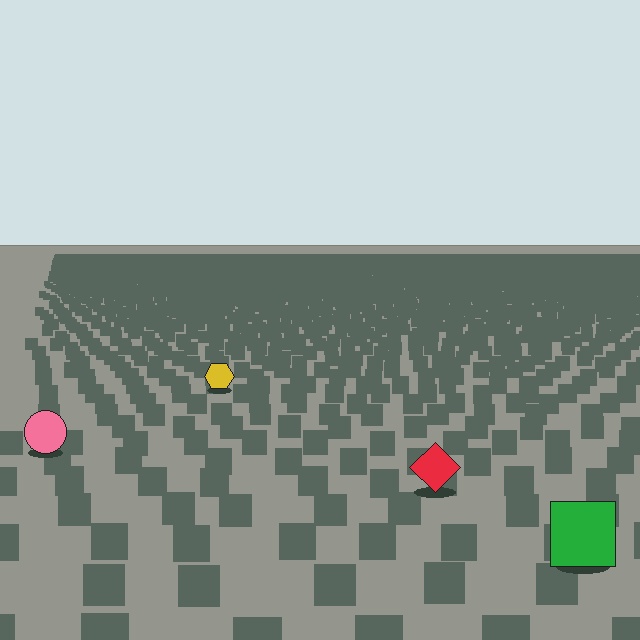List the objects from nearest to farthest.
From nearest to farthest: the green square, the red diamond, the pink circle, the yellow hexagon.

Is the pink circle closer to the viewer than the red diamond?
No. The red diamond is closer — you can tell from the texture gradient: the ground texture is coarser near it.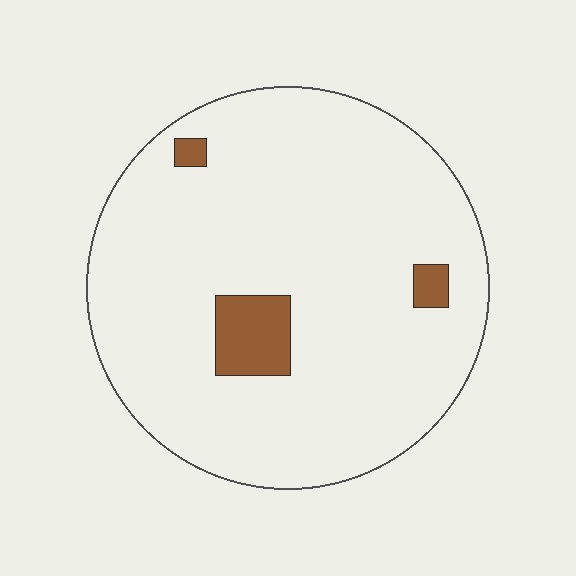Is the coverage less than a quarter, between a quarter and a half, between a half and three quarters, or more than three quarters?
Less than a quarter.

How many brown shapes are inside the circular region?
3.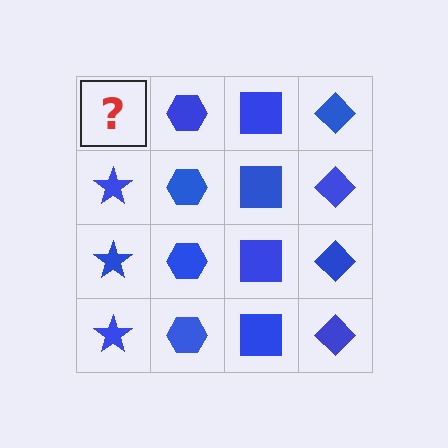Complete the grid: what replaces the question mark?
The question mark should be replaced with a blue star.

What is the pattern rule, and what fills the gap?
The rule is that each column has a consistent shape. The gap should be filled with a blue star.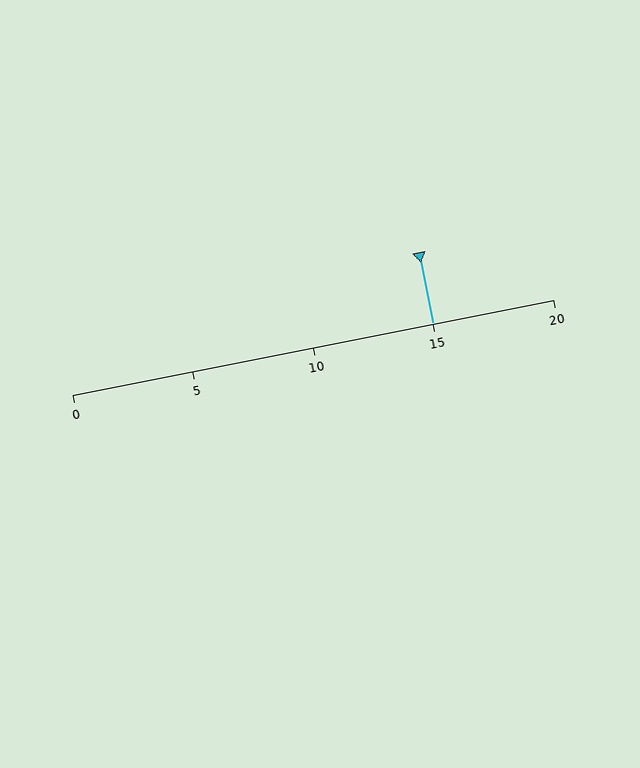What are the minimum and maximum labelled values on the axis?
The axis runs from 0 to 20.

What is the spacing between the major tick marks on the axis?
The major ticks are spaced 5 apart.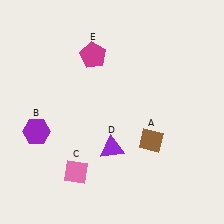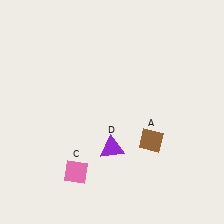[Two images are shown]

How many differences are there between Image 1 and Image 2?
There are 2 differences between the two images.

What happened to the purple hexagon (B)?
The purple hexagon (B) was removed in Image 2. It was in the bottom-left area of Image 1.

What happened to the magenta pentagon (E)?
The magenta pentagon (E) was removed in Image 2. It was in the top-left area of Image 1.